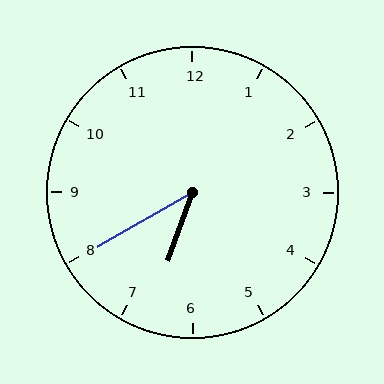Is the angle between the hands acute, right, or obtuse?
It is acute.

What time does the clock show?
6:40.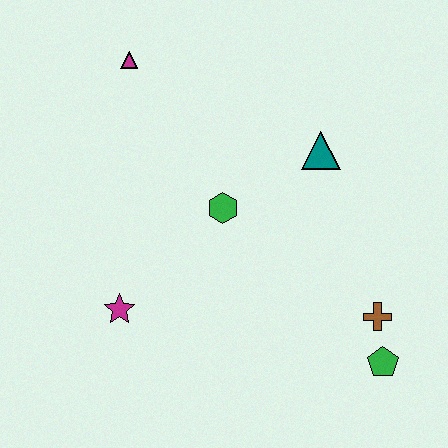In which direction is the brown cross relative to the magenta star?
The brown cross is to the right of the magenta star.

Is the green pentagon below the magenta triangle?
Yes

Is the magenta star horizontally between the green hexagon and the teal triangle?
No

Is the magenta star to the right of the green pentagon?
No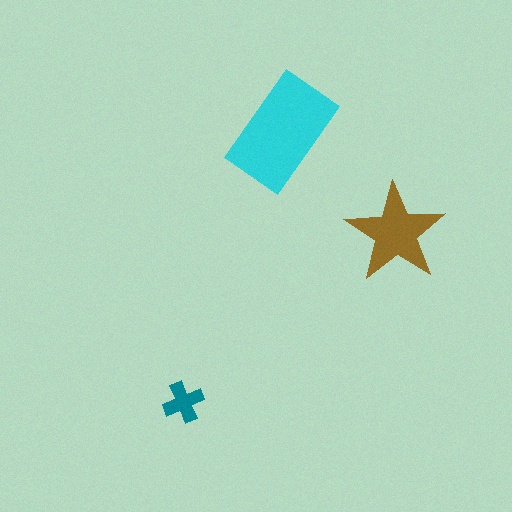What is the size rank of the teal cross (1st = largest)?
3rd.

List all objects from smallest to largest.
The teal cross, the brown star, the cyan rectangle.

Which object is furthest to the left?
The teal cross is leftmost.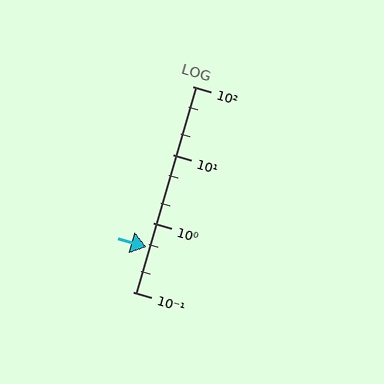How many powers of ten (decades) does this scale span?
The scale spans 3 decades, from 0.1 to 100.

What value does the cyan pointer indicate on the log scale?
The pointer indicates approximately 0.45.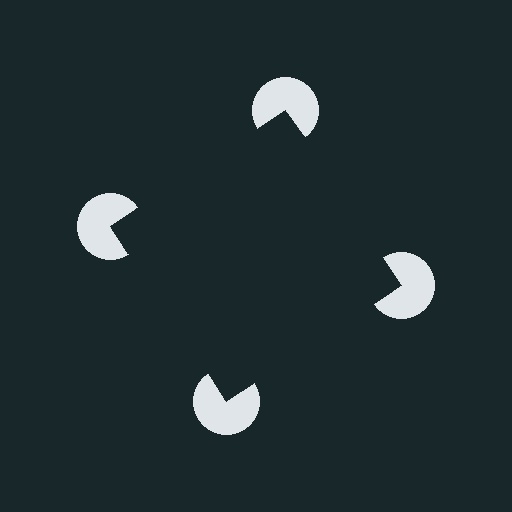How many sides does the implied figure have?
4 sides.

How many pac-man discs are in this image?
There are 4 — one at each vertex of the illusory square.